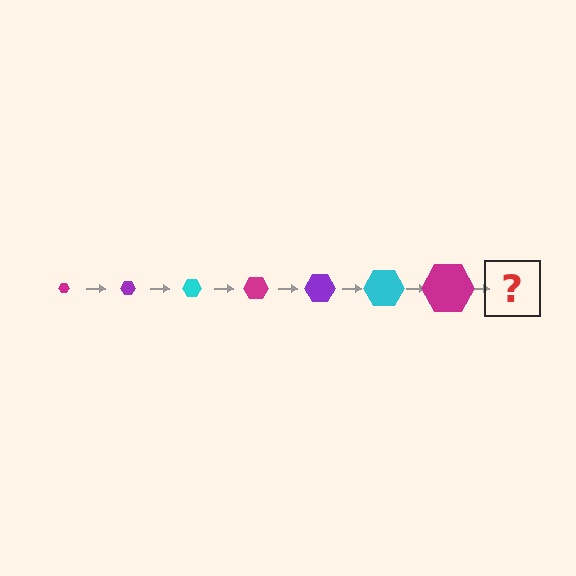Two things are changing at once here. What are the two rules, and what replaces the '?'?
The two rules are that the hexagon grows larger each step and the color cycles through magenta, purple, and cyan. The '?' should be a purple hexagon, larger than the previous one.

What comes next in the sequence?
The next element should be a purple hexagon, larger than the previous one.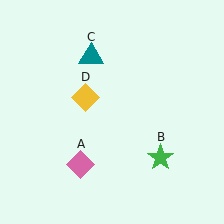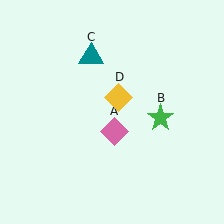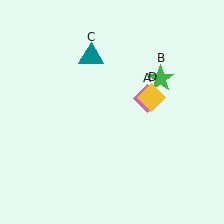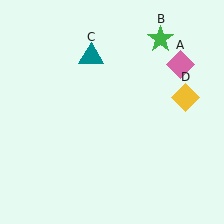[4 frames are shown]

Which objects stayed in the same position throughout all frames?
Teal triangle (object C) remained stationary.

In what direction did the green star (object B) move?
The green star (object B) moved up.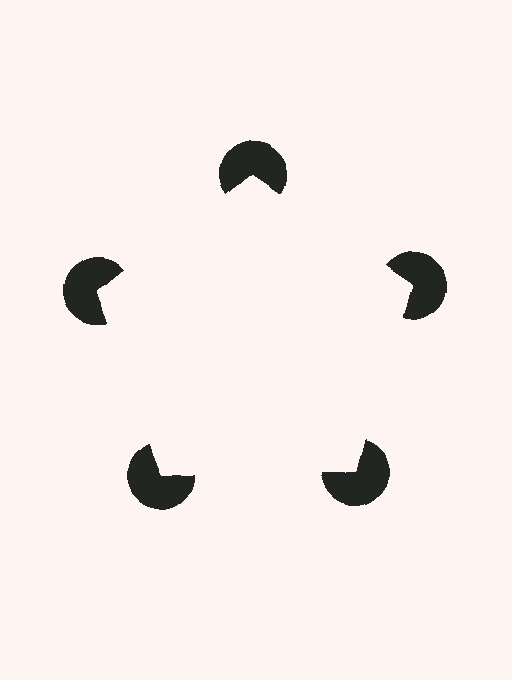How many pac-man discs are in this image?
There are 5 — one at each vertex of the illusory pentagon.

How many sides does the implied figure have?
5 sides.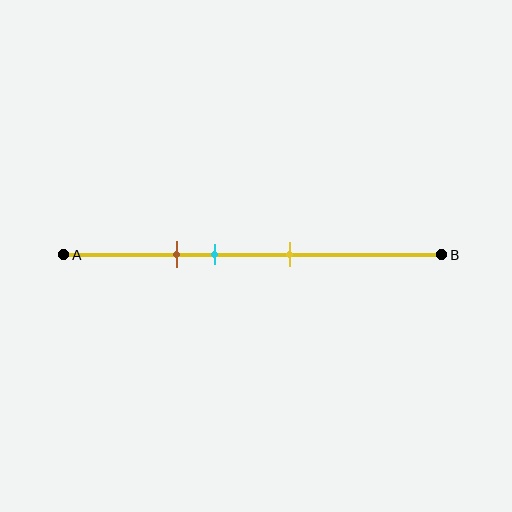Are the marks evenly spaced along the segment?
Yes, the marks are approximately evenly spaced.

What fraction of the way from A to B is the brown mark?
The brown mark is approximately 30% (0.3) of the way from A to B.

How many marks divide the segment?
There are 3 marks dividing the segment.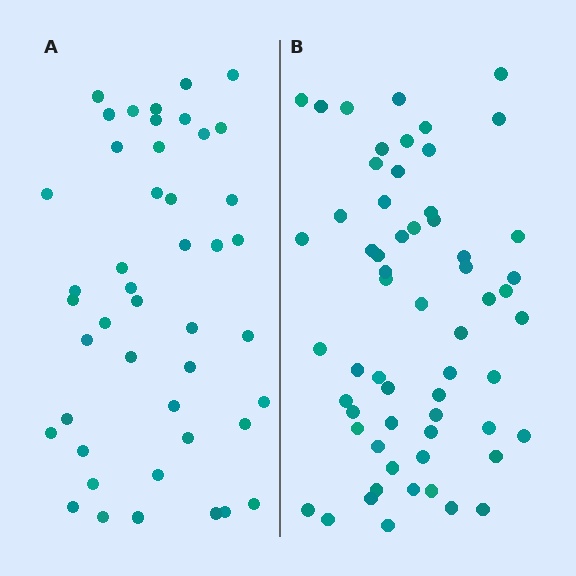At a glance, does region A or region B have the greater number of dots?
Region B (the right region) has more dots.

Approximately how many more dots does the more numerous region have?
Region B has approximately 15 more dots than region A.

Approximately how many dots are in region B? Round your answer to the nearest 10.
About 60 dots.